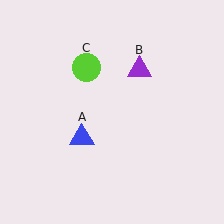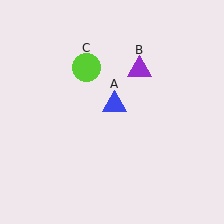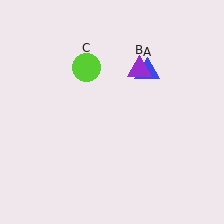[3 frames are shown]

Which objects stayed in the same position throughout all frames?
Purple triangle (object B) and lime circle (object C) remained stationary.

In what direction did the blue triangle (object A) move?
The blue triangle (object A) moved up and to the right.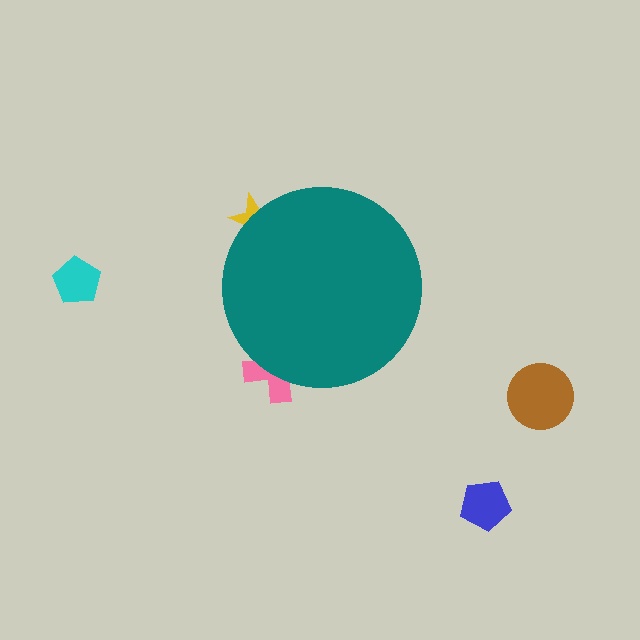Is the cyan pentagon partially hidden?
No, the cyan pentagon is fully visible.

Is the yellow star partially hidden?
Yes, the yellow star is partially hidden behind the teal circle.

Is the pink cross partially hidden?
Yes, the pink cross is partially hidden behind the teal circle.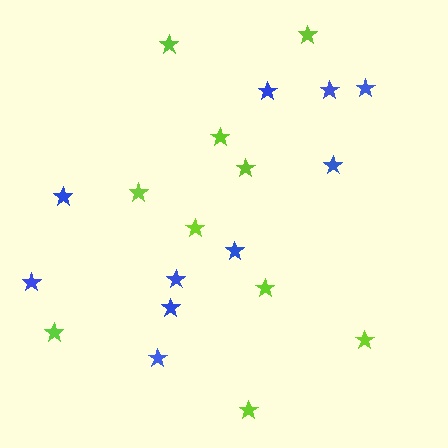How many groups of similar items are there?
There are 2 groups: one group of blue stars (10) and one group of lime stars (10).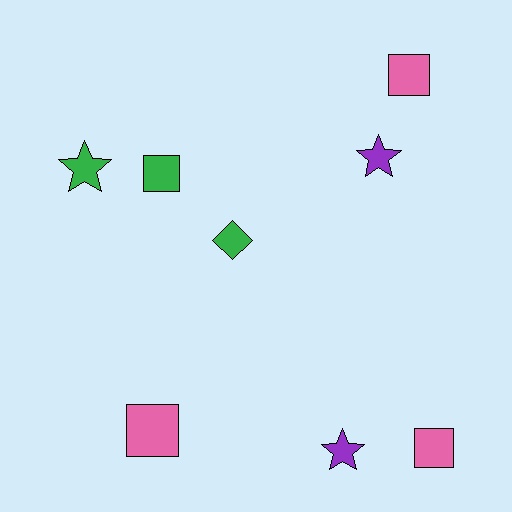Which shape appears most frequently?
Square, with 4 objects.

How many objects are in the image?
There are 8 objects.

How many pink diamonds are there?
There are no pink diamonds.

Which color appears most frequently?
Green, with 3 objects.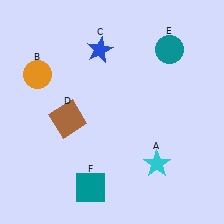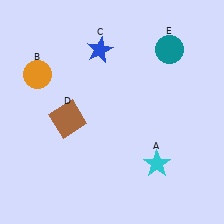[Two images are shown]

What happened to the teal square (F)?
The teal square (F) was removed in Image 2. It was in the bottom-left area of Image 1.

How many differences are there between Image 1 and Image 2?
There is 1 difference between the two images.